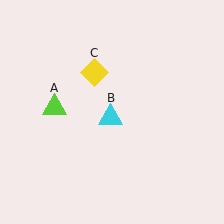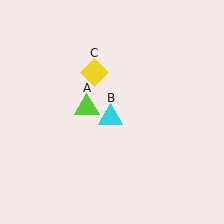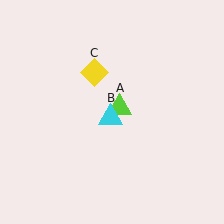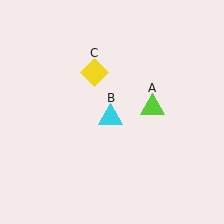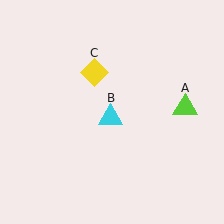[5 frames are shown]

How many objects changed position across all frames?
1 object changed position: lime triangle (object A).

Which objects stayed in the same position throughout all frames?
Cyan triangle (object B) and yellow diamond (object C) remained stationary.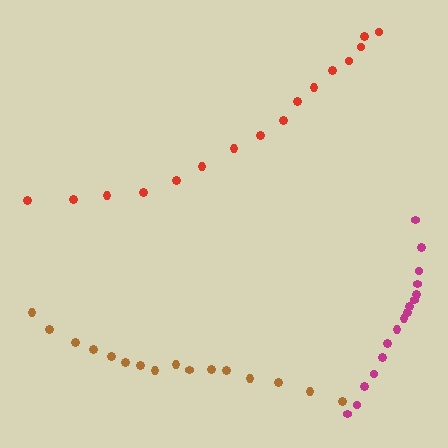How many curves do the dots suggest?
There are 3 distinct paths.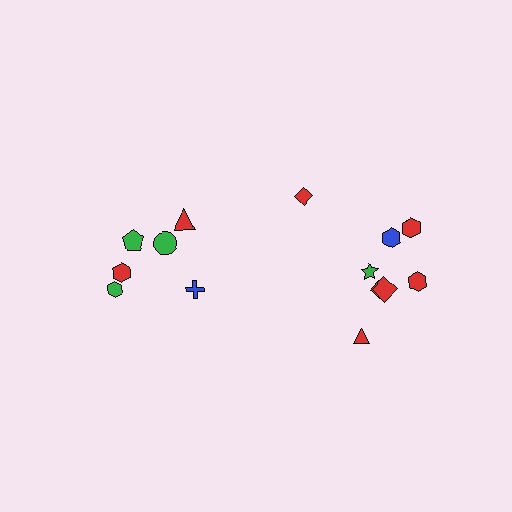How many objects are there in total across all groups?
There are 14 objects.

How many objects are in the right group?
There are 8 objects.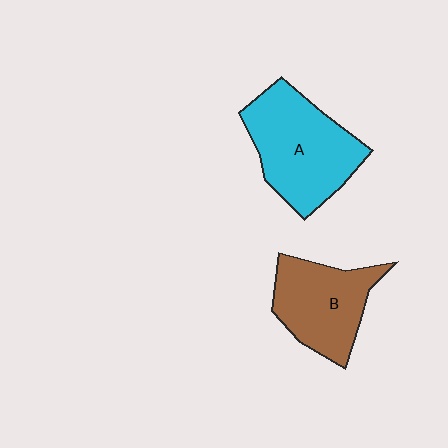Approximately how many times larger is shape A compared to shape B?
Approximately 1.3 times.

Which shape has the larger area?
Shape A (cyan).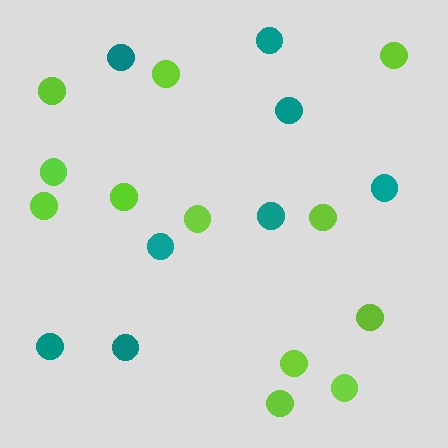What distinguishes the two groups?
There are 2 groups: one group of teal circles (8) and one group of lime circles (12).